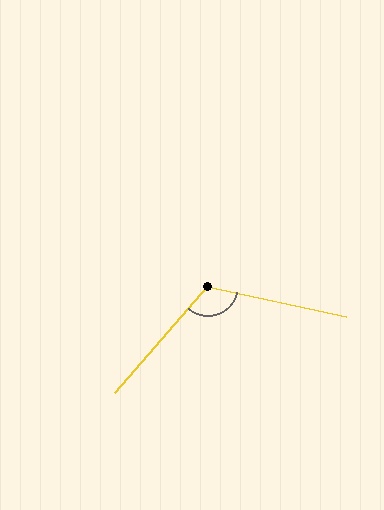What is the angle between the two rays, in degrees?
Approximately 118 degrees.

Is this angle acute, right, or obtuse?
It is obtuse.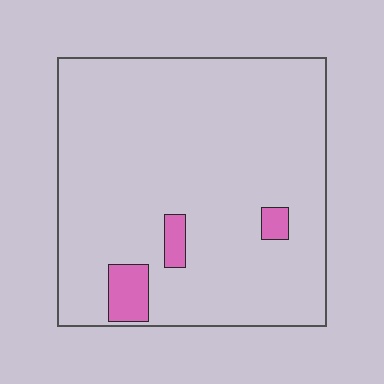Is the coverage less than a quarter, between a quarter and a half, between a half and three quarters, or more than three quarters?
Less than a quarter.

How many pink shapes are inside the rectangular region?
3.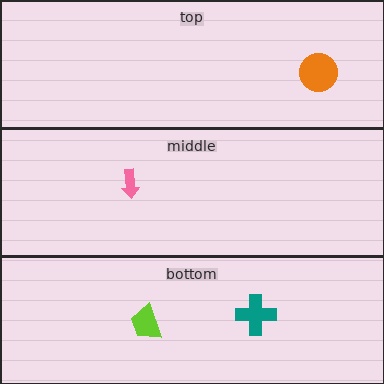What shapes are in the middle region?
The pink arrow.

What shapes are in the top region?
The orange circle.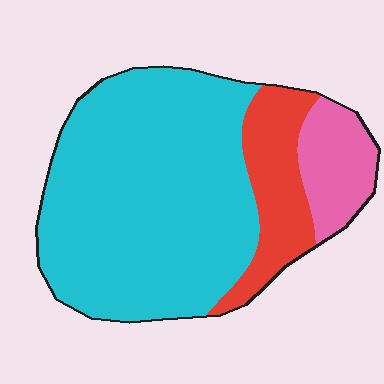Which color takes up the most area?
Cyan, at roughly 70%.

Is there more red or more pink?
Red.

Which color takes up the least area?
Pink, at roughly 10%.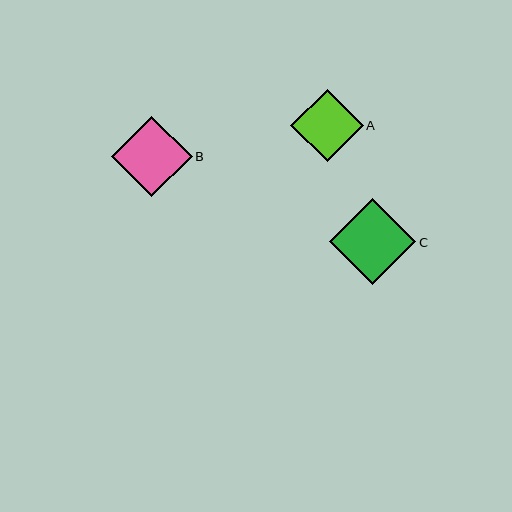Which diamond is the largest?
Diamond C is the largest with a size of approximately 86 pixels.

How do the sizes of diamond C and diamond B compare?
Diamond C and diamond B are approximately the same size.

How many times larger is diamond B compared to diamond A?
Diamond B is approximately 1.1 times the size of diamond A.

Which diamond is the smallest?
Diamond A is the smallest with a size of approximately 72 pixels.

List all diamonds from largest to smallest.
From largest to smallest: C, B, A.